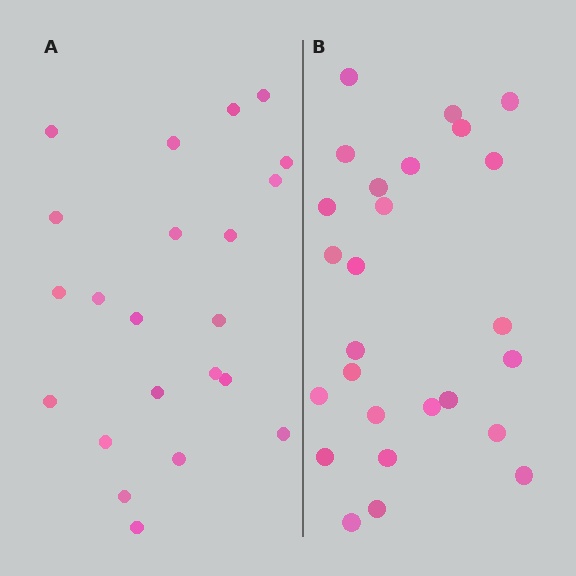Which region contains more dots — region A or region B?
Region B (the right region) has more dots.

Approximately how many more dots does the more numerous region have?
Region B has about 4 more dots than region A.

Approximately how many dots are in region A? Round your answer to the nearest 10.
About 20 dots. (The exact count is 22, which rounds to 20.)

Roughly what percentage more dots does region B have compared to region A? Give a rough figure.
About 20% more.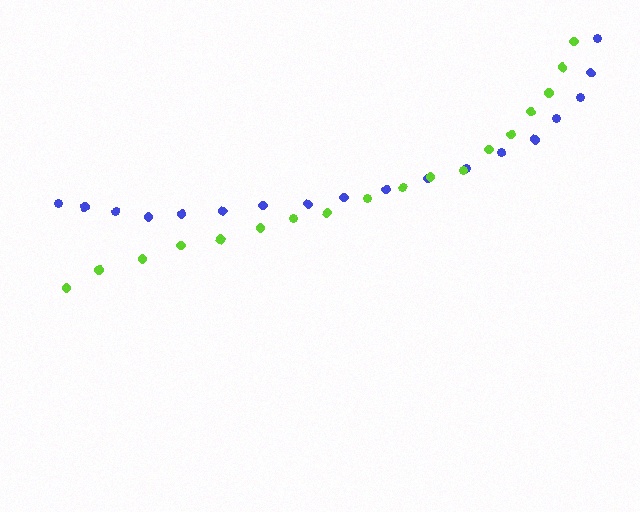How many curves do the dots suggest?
There are 2 distinct paths.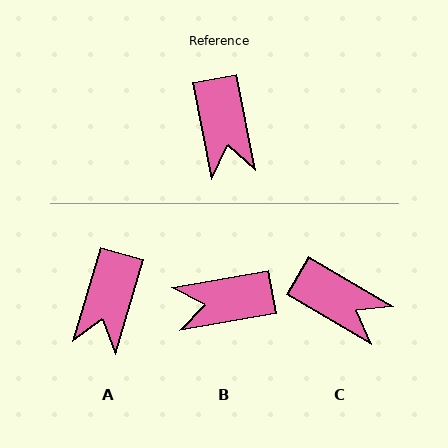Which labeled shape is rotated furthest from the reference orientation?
B, about 91 degrees away.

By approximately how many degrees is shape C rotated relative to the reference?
Approximately 49 degrees counter-clockwise.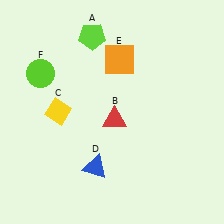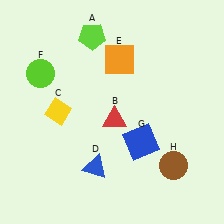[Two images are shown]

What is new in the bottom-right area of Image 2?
A brown circle (H) was added in the bottom-right area of Image 2.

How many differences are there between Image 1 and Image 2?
There are 2 differences between the two images.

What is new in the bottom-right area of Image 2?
A blue square (G) was added in the bottom-right area of Image 2.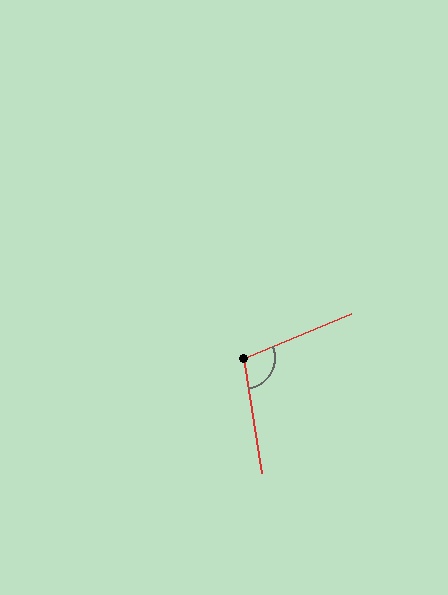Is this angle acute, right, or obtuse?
It is obtuse.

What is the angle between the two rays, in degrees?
Approximately 104 degrees.